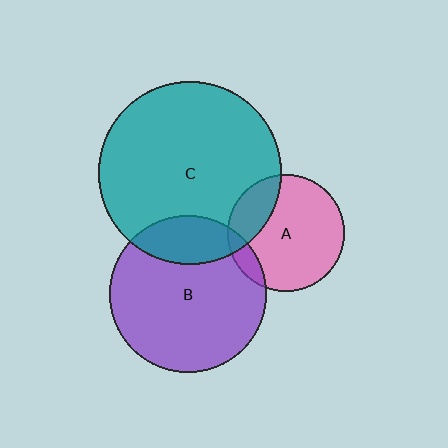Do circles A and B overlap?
Yes.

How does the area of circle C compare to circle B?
Approximately 1.4 times.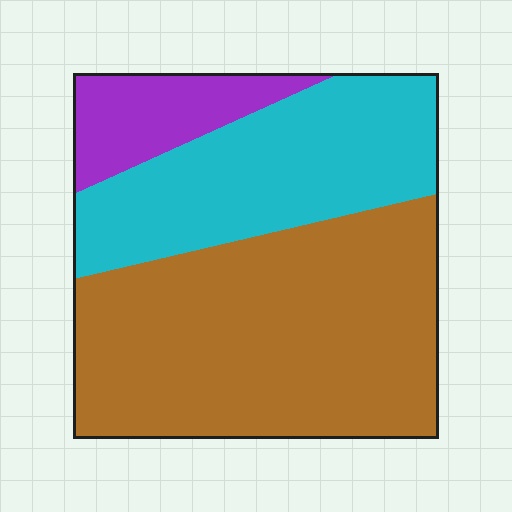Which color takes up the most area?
Brown, at roughly 55%.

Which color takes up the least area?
Purple, at roughly 10%.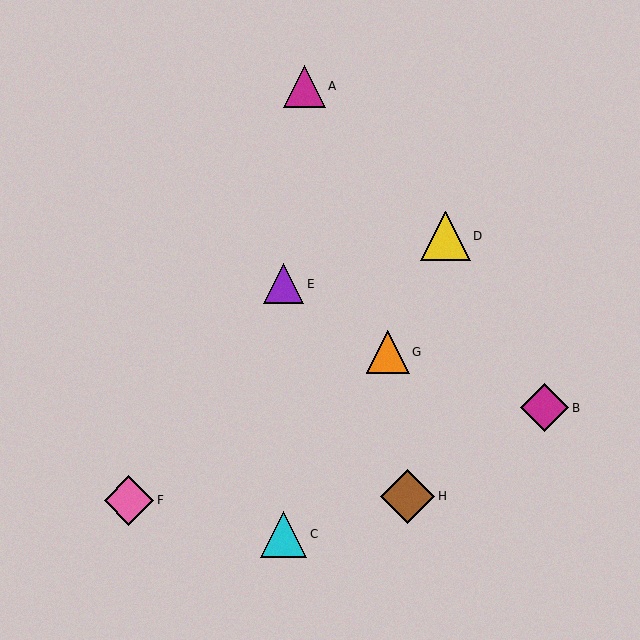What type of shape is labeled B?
Shape B is a magenta diamond.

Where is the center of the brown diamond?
The center of the brown diamond is at (408, 496).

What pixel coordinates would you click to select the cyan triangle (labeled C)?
Click at (284, 534) to select the cyan triangle C.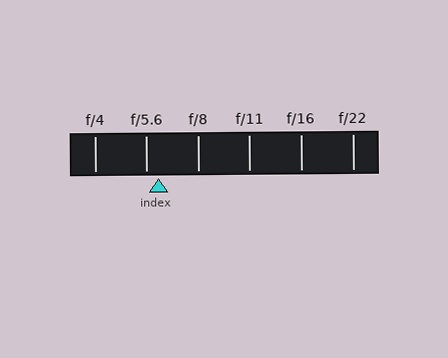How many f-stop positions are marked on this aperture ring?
There are 6 f-stop positions marked.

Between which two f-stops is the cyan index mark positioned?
The index mark is between f/5.6 and f/8.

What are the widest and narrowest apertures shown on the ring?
The widest aperture shown is f/4 and the narrowest is f/22.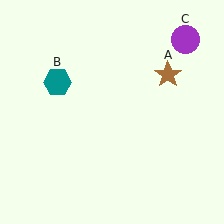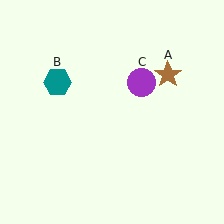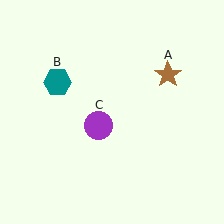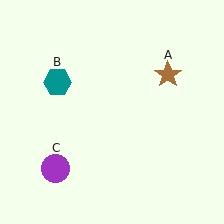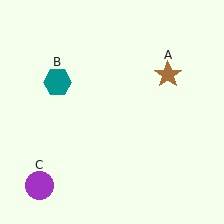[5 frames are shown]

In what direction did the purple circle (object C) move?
The purple circle (object C) moved down and to the left.